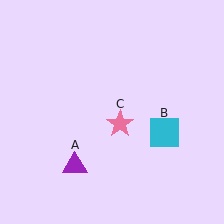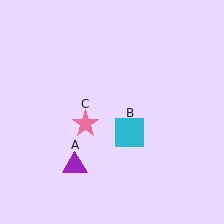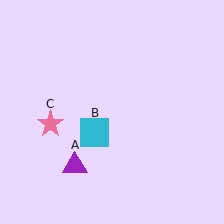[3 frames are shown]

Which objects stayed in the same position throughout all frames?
Purple triangle (object A) remained stationary.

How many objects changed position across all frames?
2 objects changed position: cyan square (object B), pink star (object C).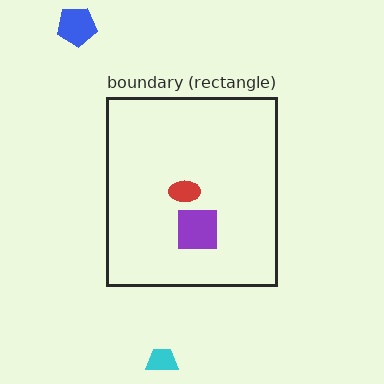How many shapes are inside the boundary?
2 inside, 2 outside.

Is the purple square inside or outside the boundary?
Inside.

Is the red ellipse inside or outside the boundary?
Inside.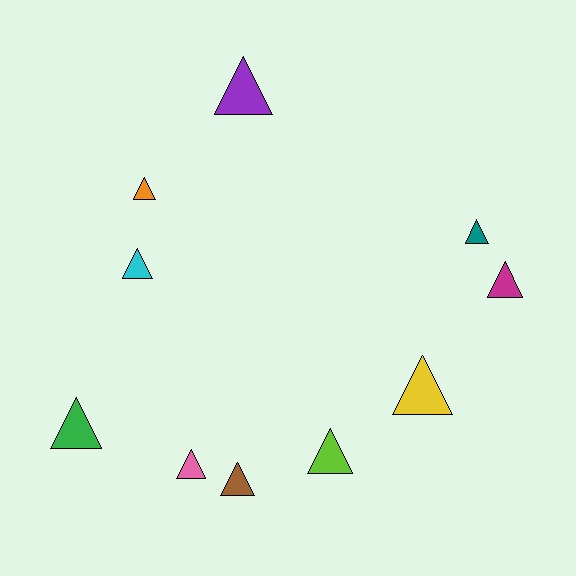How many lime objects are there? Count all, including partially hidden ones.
There is 1 lime object.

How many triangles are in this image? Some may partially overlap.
There are 10 triangles.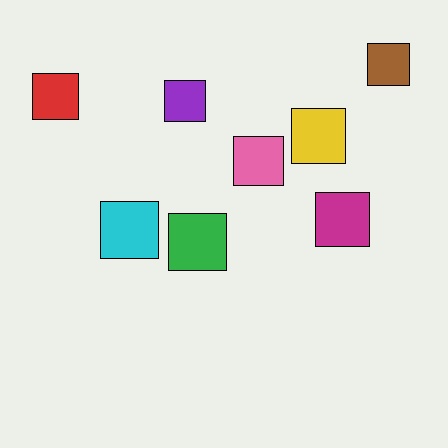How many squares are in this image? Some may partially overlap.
There are 8 squares.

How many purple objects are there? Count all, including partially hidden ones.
There is 1 purple object.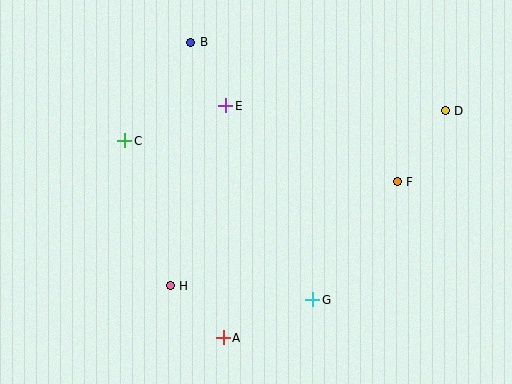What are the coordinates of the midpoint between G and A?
The midpoint between G and A is at (268, 319).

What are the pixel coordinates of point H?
Point H is at (170, 286).